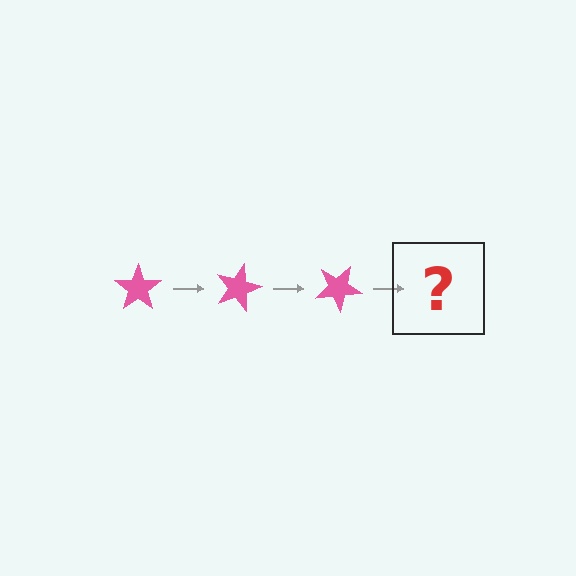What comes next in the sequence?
The next element should be a pink star rotated 45 degrees.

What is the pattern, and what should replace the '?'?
The pattern is that the star rotates 15 degrees each step. The '?' should be a pink star rotated 45 degrees.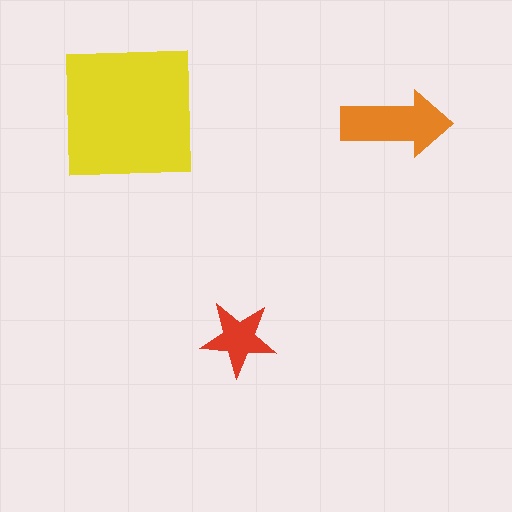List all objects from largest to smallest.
The yellow square, the orange arrow, the red star.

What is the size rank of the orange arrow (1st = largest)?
2nd.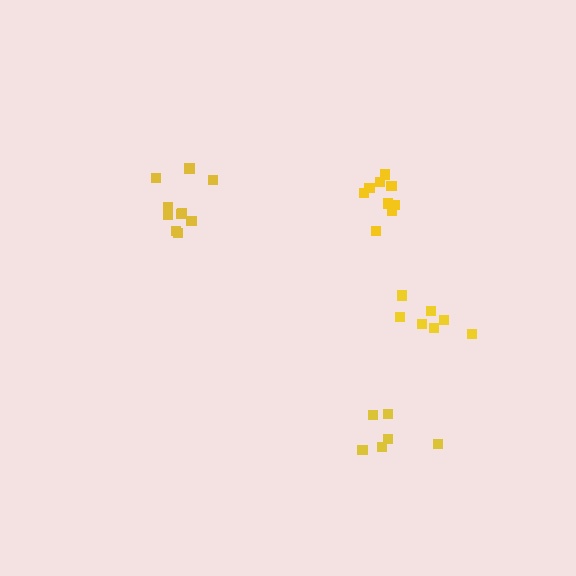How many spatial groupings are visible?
There are 4 spatial groupings.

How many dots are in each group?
Group 1: 7 dots, Group 2: 10 dots, Group 3: 9 dots, Group 4: 6 dots (32 total).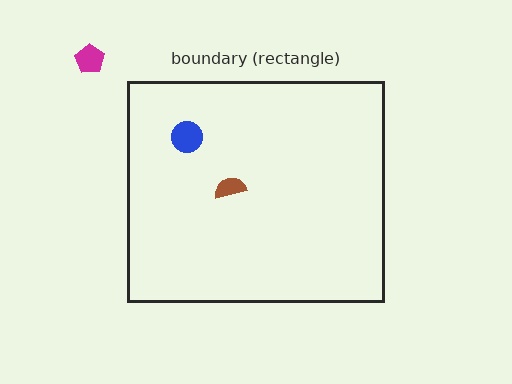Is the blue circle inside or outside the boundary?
Inside.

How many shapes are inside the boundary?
2 inside, 1 outside.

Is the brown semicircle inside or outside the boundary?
Inside.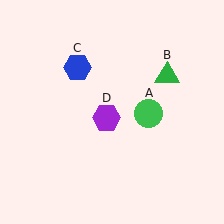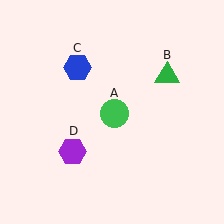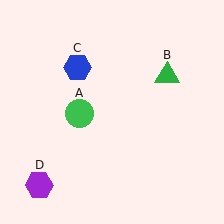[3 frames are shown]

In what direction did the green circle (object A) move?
The green circle (object A) moved left.